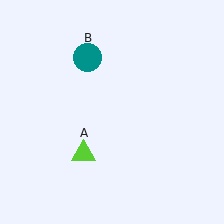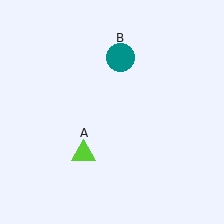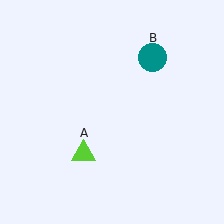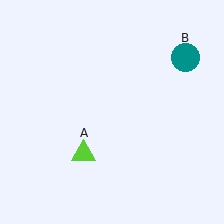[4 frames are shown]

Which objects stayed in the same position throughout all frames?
Lime triangle (object A) remained stationary.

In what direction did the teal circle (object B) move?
The teal circle (object B) moved right.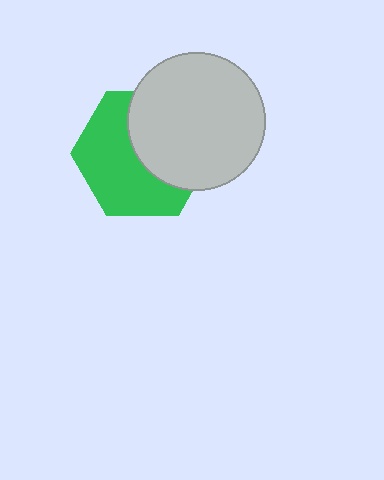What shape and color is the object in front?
The object in front is a light gray circle.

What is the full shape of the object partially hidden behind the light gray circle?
The partially hidden object is a green hexagon.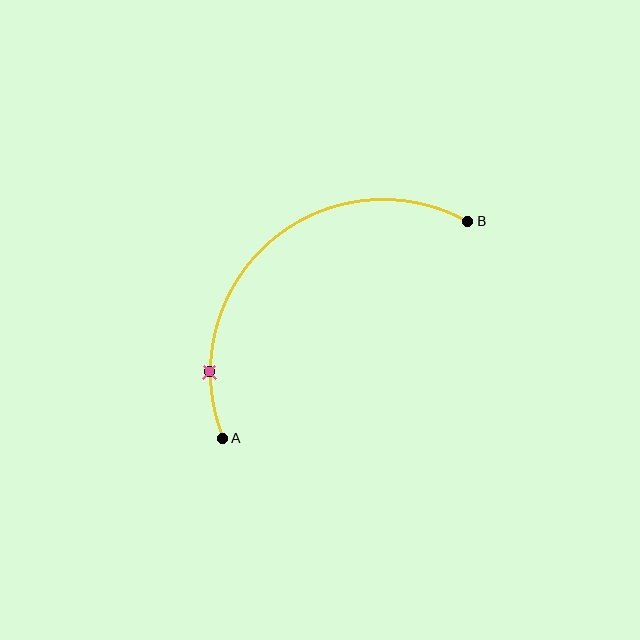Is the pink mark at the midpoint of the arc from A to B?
No. The pink mark lies on the arc but is closer to endpoint A. The arc midpoint would be at the point on the curve equidistant along the arc from both A and B.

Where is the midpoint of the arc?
The arc midpoint is the point on the curve farthest from the straight line joining A and B. It sits above and to the left of that line.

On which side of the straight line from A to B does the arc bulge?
The arc bulges above and to the left of the straight line connecting A and B.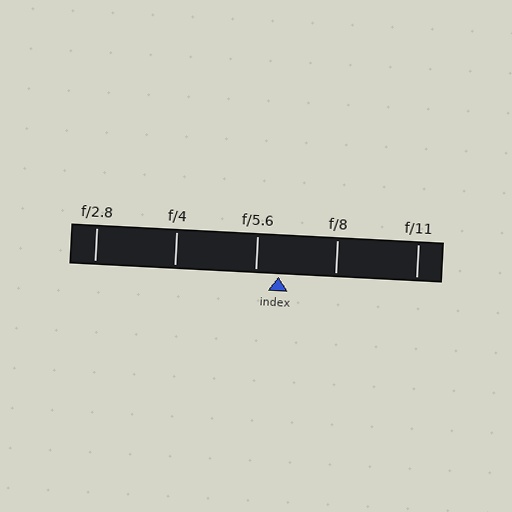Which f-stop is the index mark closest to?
The index mark is closest to f/5.6.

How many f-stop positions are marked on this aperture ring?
There are 5 f-stop positions marked.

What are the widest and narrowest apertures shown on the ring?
The widest aperture shown is f/2.8 and the narrowest is f/11.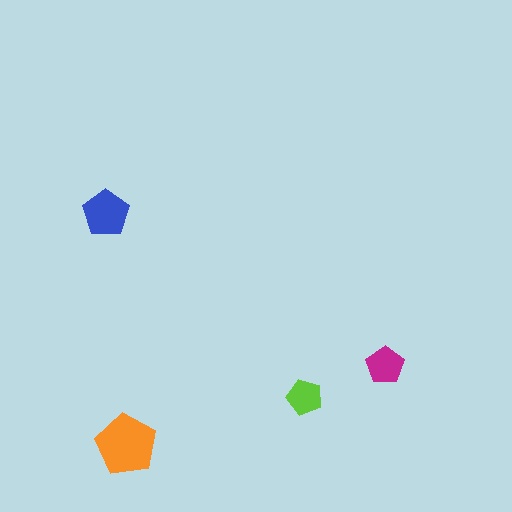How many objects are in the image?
There are 4 objects in the image.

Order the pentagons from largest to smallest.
the orange one, the blue one, the magenta one, the lime one.